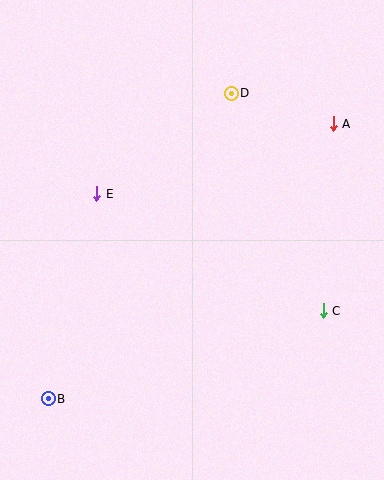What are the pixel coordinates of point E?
Point E is at (97, 194).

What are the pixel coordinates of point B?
Point B is at (48, 399).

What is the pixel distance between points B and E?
The distance between B and E is 211 pixels.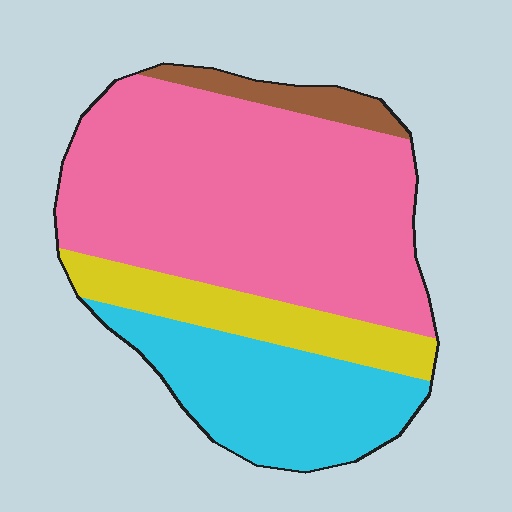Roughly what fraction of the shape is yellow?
Yellow takes up less than a quarter of the shape.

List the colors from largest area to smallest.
From largest to smallest: pink, cyan, yellow, brown.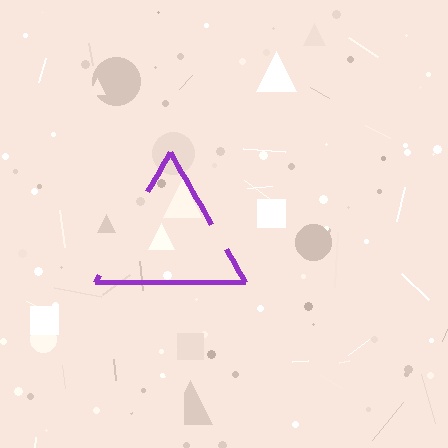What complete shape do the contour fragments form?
The contour fragments form a triangle.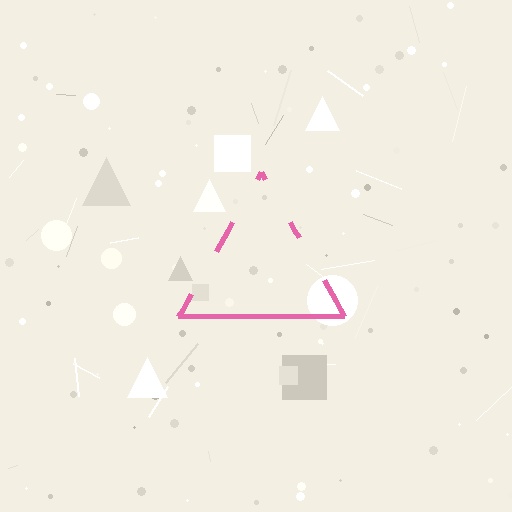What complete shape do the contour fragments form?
The contour fragments form a triangle.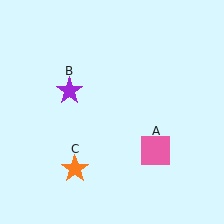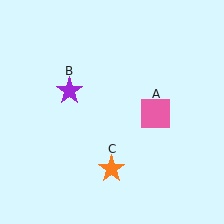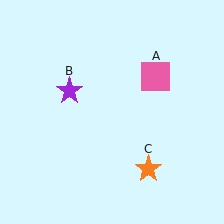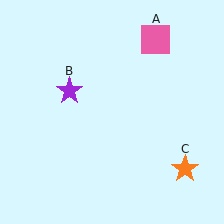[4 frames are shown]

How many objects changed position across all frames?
2 objects changed position: pink square (object A), orange star (object C).